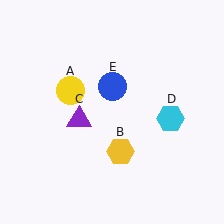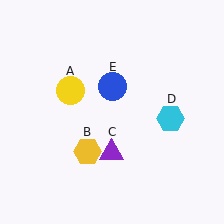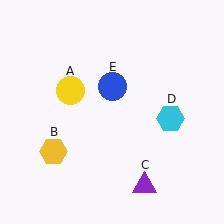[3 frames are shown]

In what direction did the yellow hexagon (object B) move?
The yellow hexagon (object B) moved left.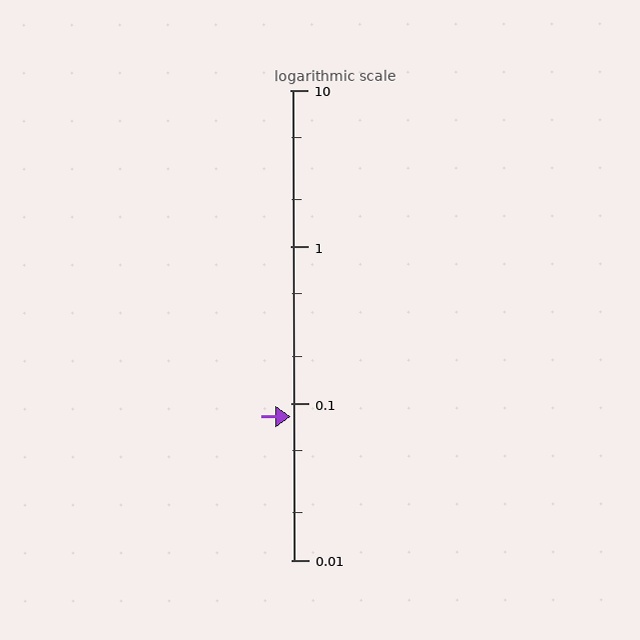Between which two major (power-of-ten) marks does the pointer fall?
The pointer is between 0.01 and 0.1.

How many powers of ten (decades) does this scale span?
The scale spans 3 decades, from 0.01 to 10.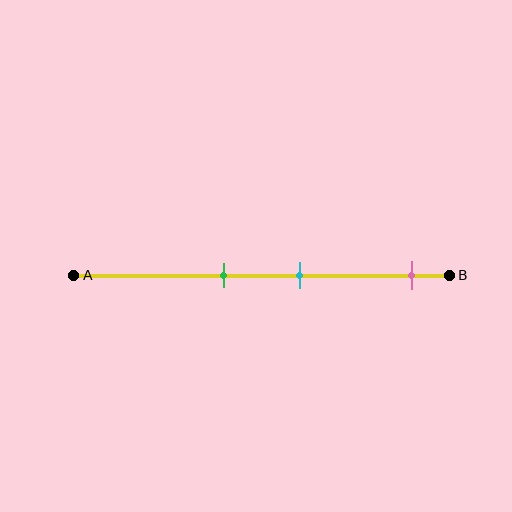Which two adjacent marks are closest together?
The green and cyan marks are the closest adjacent pair.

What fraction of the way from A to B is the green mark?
The green mark is approximately 40% (0.4) of the way from A to B.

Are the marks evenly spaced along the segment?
No, the marks are not evenly spaced.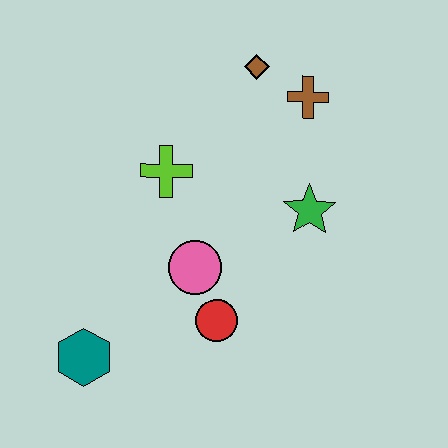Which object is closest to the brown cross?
The brown diamond is closest to the brown cross.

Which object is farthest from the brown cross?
The teal hexagon is farthest from the brown cross.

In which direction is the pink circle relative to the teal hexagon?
The pink circle is to the right of the teal hexagon.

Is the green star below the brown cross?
Yes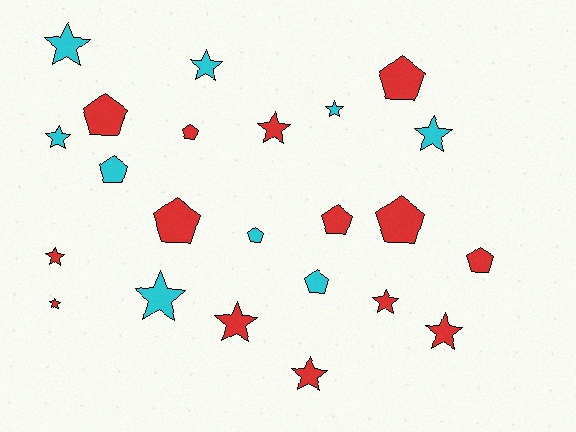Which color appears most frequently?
Red, with 14 objects.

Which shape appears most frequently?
Star, with 13 objects.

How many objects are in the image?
There are 23 objects.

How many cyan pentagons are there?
There are 3 cyan pentagons.